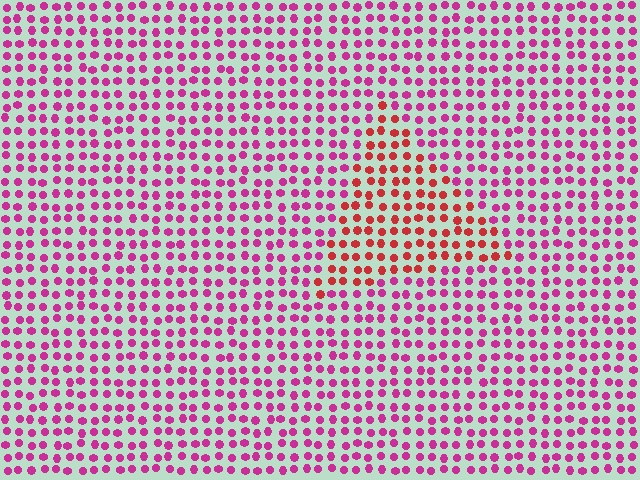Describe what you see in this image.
The image is filled with small magenta elements in a uniform arrangement. A triangle-shaped region is visible where the elements are tinted to a slightly different hue, forming a subtle color boundary.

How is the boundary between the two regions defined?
The boundary is defined purely by a slight shift in hue (about 38 degrees). Spacing, size, and orientation are identical on both sides.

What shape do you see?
I see a triangle.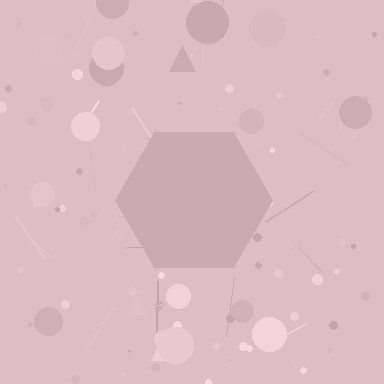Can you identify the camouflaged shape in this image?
The camouflaged shape is a hexagon.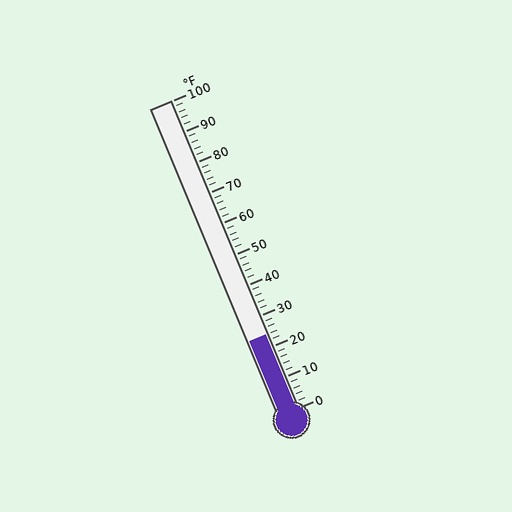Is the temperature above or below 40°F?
The temperature is below 40°F.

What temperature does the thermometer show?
The thermometer shows approximately 24°F.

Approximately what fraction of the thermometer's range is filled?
The thermometer is filled to approximately 25% of its range.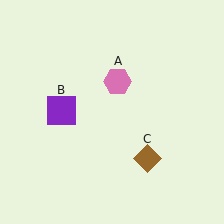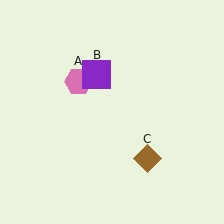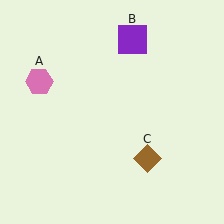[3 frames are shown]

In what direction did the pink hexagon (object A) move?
The pink hexagon (object A) moved left.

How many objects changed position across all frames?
2 objects changed position: pink hexagon (object A), purple square (object B).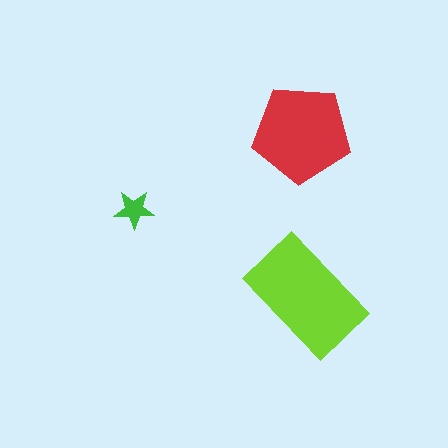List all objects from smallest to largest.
The green star, the red pentagon, the lime rectangle.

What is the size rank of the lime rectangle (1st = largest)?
1st.